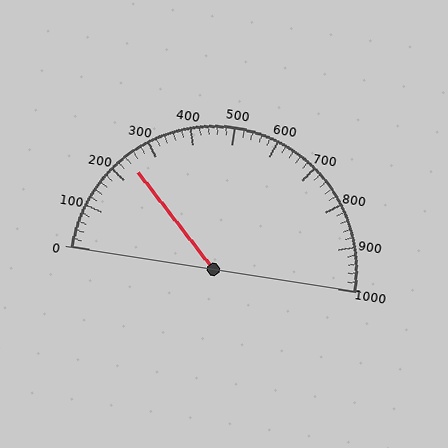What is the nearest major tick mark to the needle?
The nearest major tick mark is 200.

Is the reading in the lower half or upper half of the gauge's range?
The reading is in the lower half of the range (0 to 1000).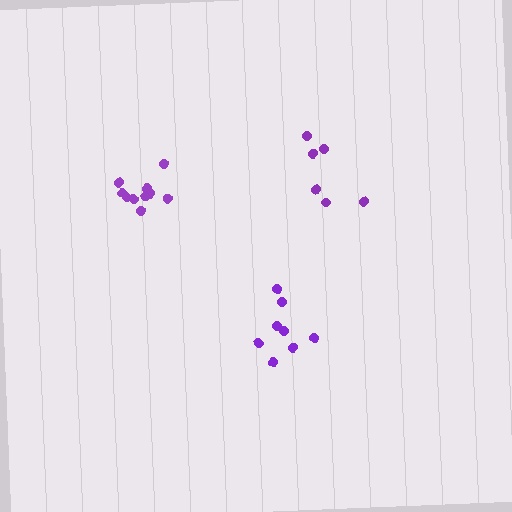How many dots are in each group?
Group 1: 6 dots, Group 2: 8 dots, Group 3: 11 dots (25 total).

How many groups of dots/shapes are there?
There are 3 groups.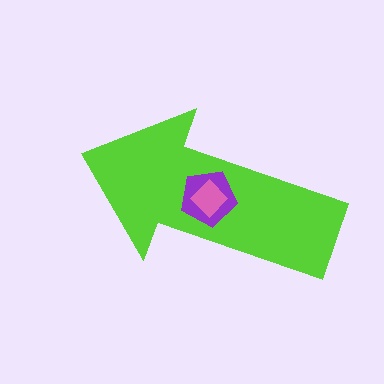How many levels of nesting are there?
3.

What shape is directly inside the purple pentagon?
The pink diamond.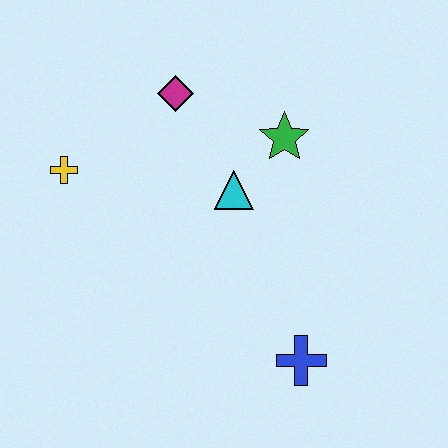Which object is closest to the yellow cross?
The magenta diamond is closest to the yellow cross.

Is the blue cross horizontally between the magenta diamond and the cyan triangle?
No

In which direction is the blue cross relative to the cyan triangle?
The blue cross is below the cyan triangle.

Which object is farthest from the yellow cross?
The blue cross is farthest from the yellow cross.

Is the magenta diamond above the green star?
Yes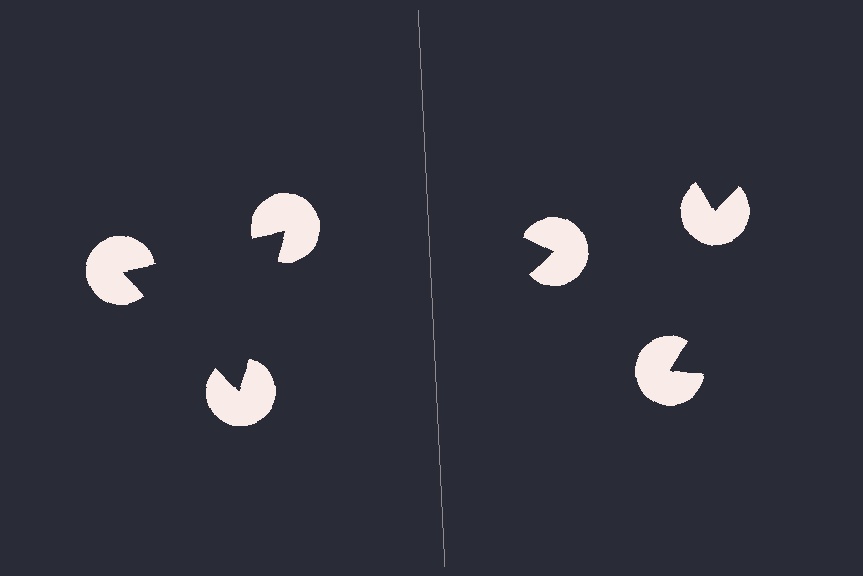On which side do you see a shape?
An illusory triangle appears on the left side. On the right side the wedge cuts are rotated, so no coherent shape forms.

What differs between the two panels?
The pac-man discs are positioned identically on both sides; only the wedge orientations differ. On the left they align to a triangle; on the right they are misaligned.